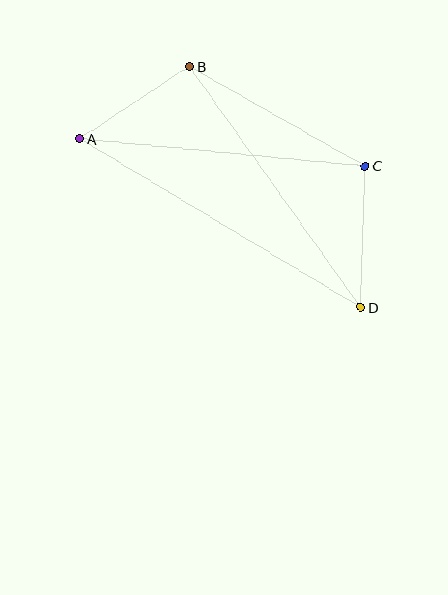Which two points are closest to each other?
Points A and B are closest to each other.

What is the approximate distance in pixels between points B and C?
The distance between B and C is approximately 202 pixels.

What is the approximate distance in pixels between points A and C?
The distance between A and C is approximately 286 pixels.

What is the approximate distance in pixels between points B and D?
The distance between B and D is approximately 296 pixels.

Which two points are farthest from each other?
Points A and D are farthest from each other.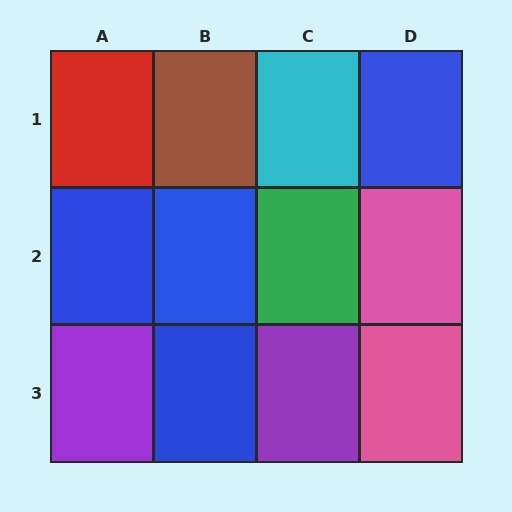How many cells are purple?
2 cells are purple.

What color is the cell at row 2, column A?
Blue.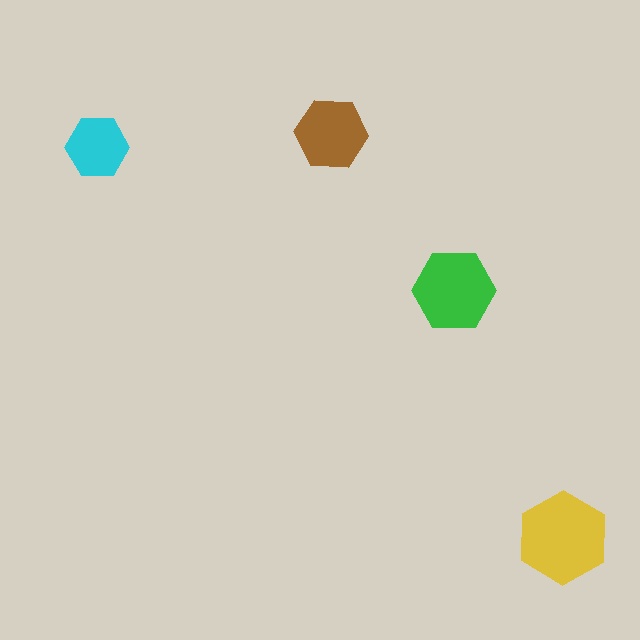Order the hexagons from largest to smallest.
the yellow one, the green one, the brown one, the cyan one.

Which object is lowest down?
The yellow hexagon is bottommost.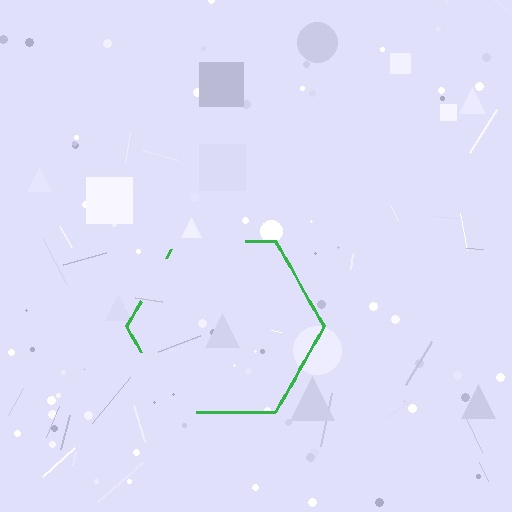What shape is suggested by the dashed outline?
The dashed outline suggests a hexagon.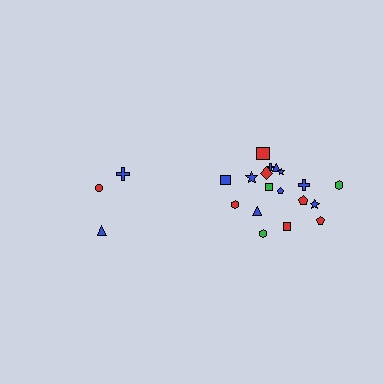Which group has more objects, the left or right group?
The right group.